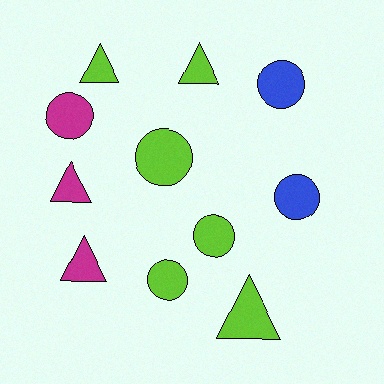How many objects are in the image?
There are 11 objects.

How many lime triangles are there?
There are 3 lime triangles.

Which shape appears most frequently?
Circle, with 6 objects.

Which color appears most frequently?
Lime, with 6 objects.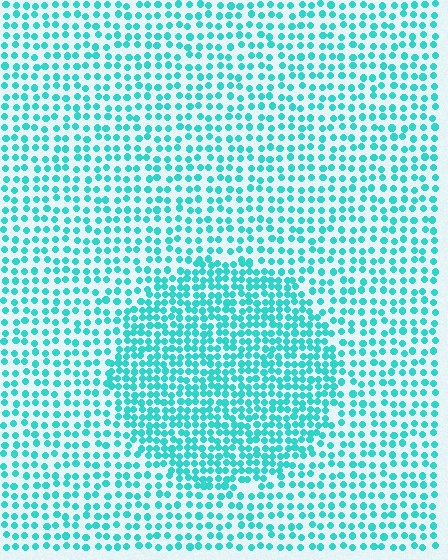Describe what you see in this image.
The image contains small cyan elements arranged at two different densities. A circle-shaped region is visible where the elements are more densely packed than the surrounding area.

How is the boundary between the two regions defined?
The boundary is defined by a change in element density (approximately 1.8x ratio). All elements are the same color, size, and shape.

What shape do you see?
I see a circle.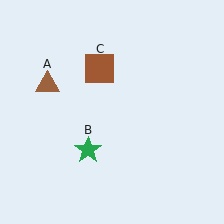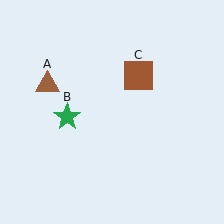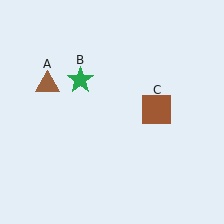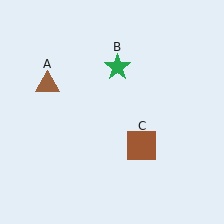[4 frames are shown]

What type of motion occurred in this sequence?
The green star (object B), brown square (object C) rotated clockwise around the center of the scene.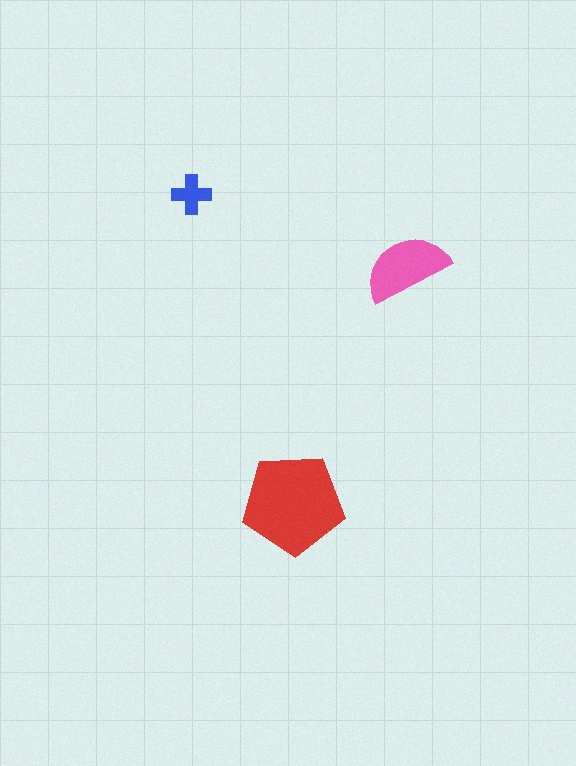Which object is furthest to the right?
The pink semicircle is rightmost.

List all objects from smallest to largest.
The blue cross, the pink semicircle, the red pentagon.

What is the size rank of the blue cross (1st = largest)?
3rd.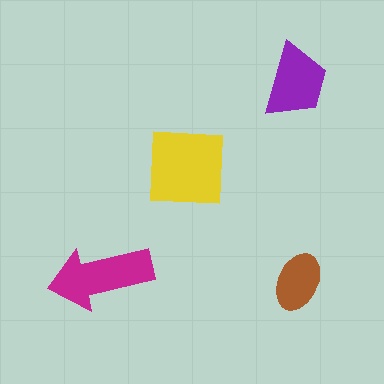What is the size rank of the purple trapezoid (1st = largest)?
3rd.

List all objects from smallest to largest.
The brown ellipse, the purple trapezoid, the magenta arrow, the yellow square.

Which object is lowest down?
The brown ellipse is bottommost.